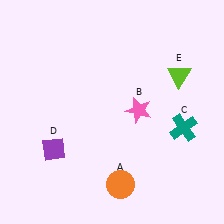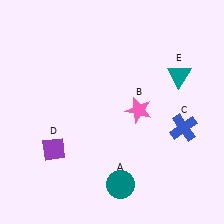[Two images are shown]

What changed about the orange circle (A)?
In Image 1, A is orange. In Image 2, it changed to teal.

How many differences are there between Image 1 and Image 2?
There are 3 differences between the two images.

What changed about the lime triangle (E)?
In Image 1, E is lime. In Image 2, it changed to teal.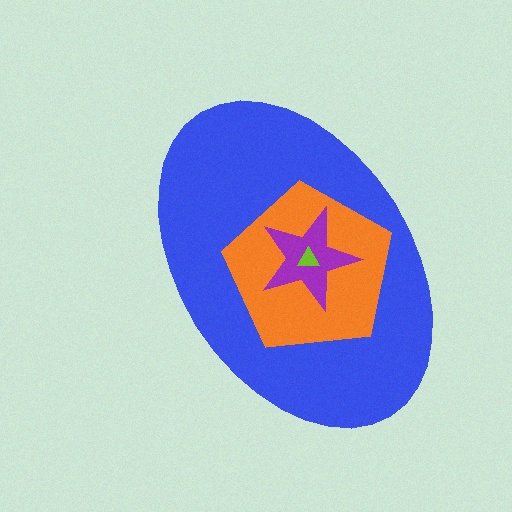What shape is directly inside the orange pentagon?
The purple star.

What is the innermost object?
The lime triangle.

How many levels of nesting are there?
4.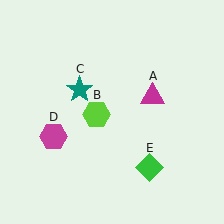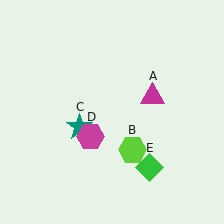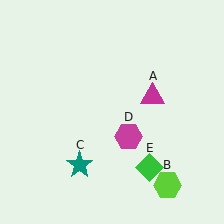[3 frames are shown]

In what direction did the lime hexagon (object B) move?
The lime hexagon (object B) moved down and to the right.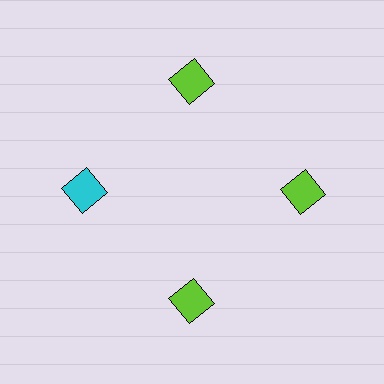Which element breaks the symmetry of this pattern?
The cyan diamond at roughly the 9 o'clock position breaks the symmetry. All other shapes are lime diamonds.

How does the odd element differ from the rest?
It has a different color: cyan instead of lime.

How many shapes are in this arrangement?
There are 4 shapes arranged in a ring pattern.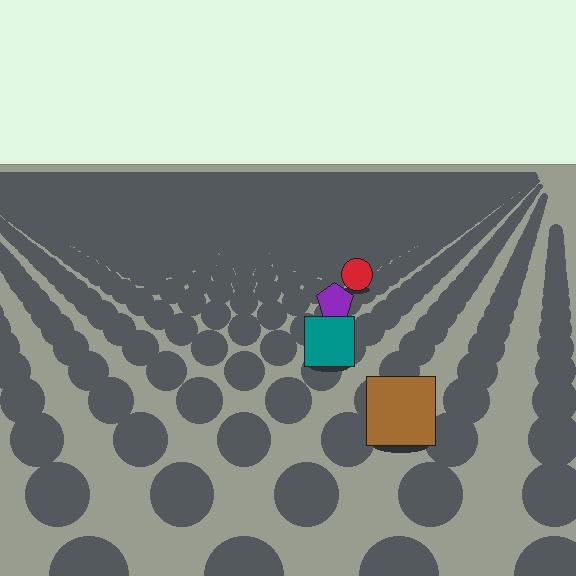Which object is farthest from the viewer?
The red circle is farthest from the viewer. It appears smaller and the ground texture around it is denser.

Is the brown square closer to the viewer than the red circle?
Yes. The brown square is closer — you can tell from the texture gradient: the ground texture is coarser near it.